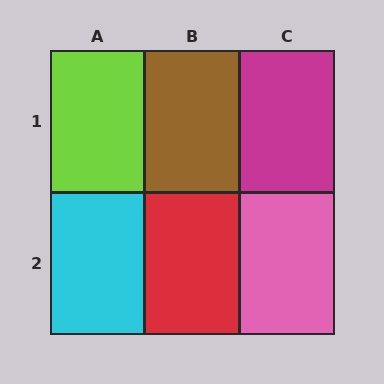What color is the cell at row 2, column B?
Red.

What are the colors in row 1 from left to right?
Lime, brown, magenta.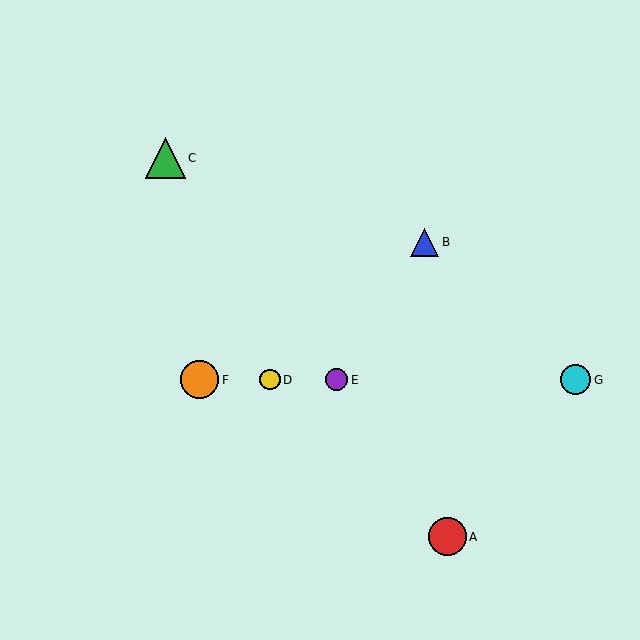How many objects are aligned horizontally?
4 objects (D, E, F, G) are aligned horizontally.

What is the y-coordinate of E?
Object E is at y≈380.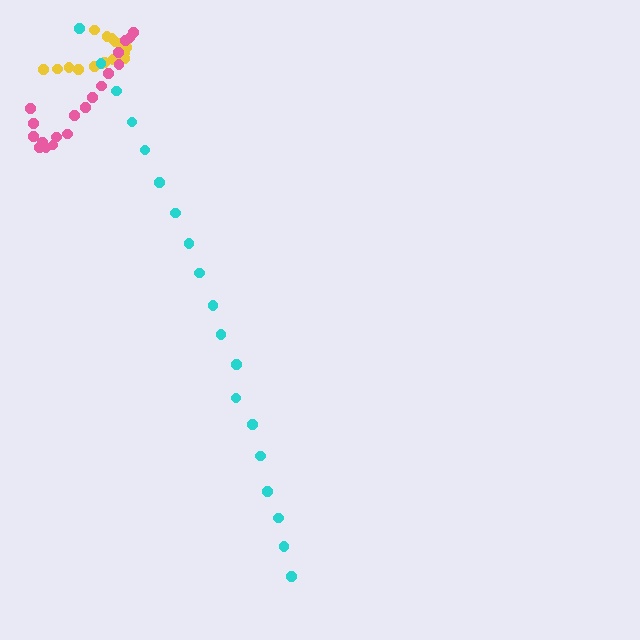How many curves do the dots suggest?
There are 3 distinct paths.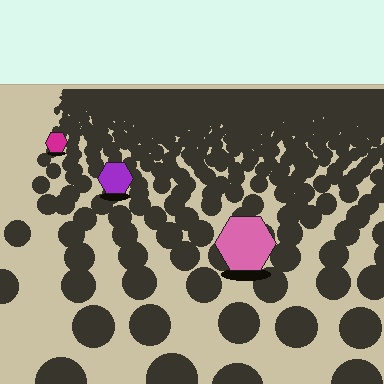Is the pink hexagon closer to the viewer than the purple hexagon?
Yes. The pink hexagon is closer — you can tell from the texture gradient: the ground texture is coarser near it.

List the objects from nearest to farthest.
From nearest to farthest: the pink hexagon, the purple hexagon, the magenta hexagon.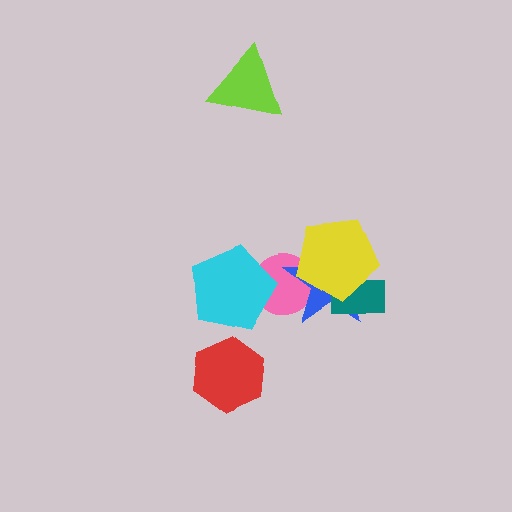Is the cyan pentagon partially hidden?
No, no other shape covers it.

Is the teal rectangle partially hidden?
Yes, it is partially covered by another shape.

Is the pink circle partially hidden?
Yes, it is partially covered by another shape.